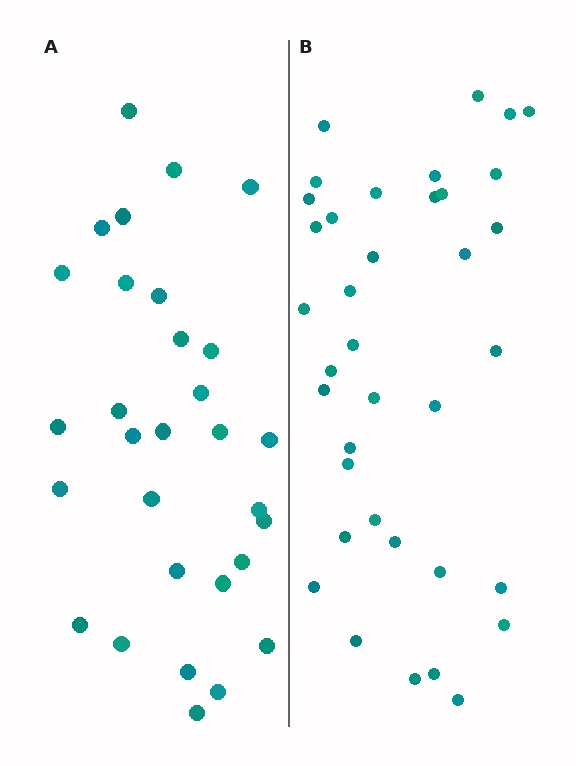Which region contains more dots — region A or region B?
Region B (the right region) has more dots.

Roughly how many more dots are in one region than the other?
Region B has roughly 8 or so more dots than region A.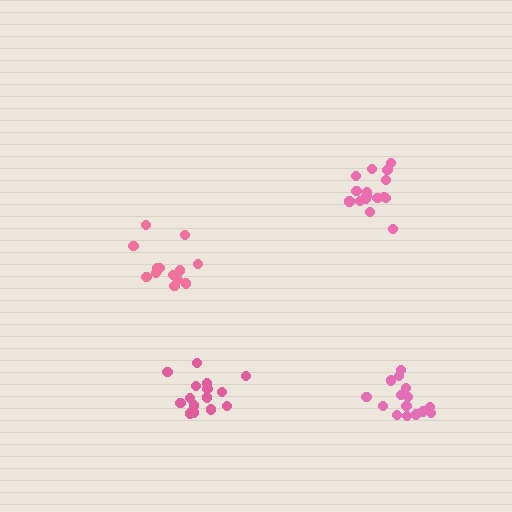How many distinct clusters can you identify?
There are 4 distinct clusters.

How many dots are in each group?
Group 1: 15 dots, Group 2: 17 dots, Group 3: 13 dots, Group 4: 15 dots (60 total).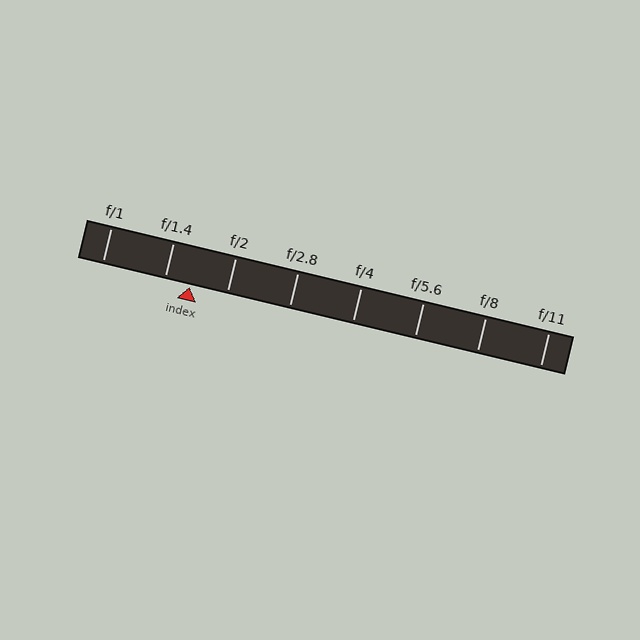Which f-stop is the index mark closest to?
The index mark is closest to f/1.4.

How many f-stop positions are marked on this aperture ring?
There are 8 f-stop positions marked.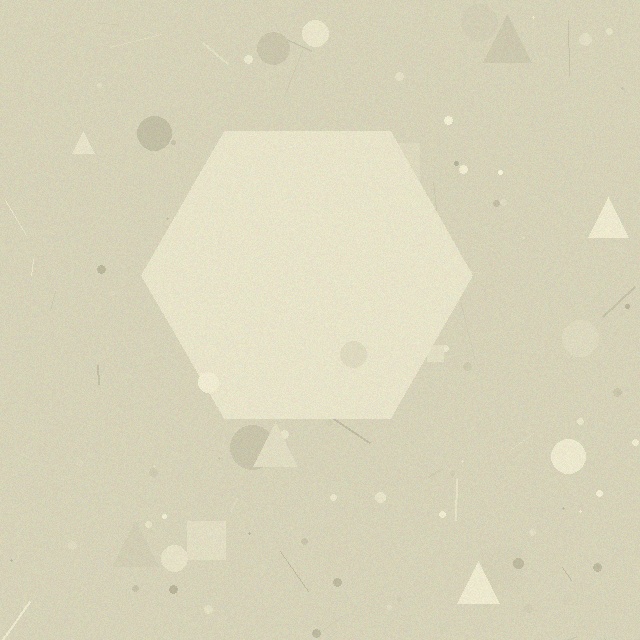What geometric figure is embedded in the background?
A hexagon is embedded in the background.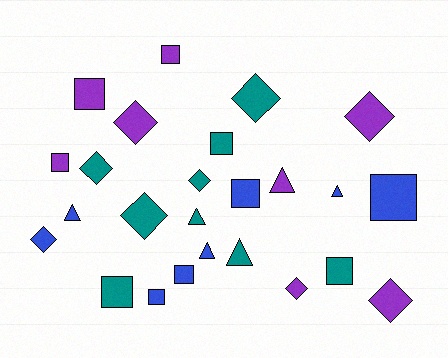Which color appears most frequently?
Teal, with 9 objects.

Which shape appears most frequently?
Square, with 10 objects.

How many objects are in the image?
There are 25 objects.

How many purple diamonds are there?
There are 4 purple diamonds.